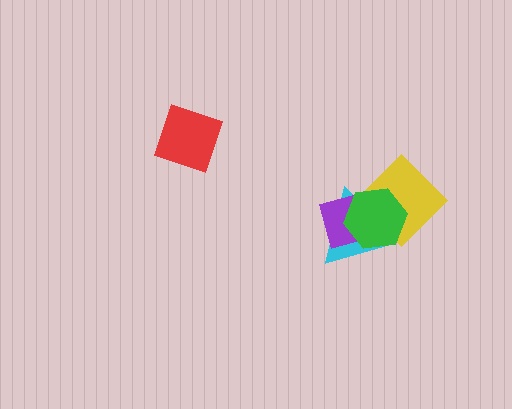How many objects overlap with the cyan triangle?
3 objects overlap with the cyan triangle.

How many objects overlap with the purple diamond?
3 objects overlap with the purple diamond.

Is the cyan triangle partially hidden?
Yes, it is partially covered by another shape.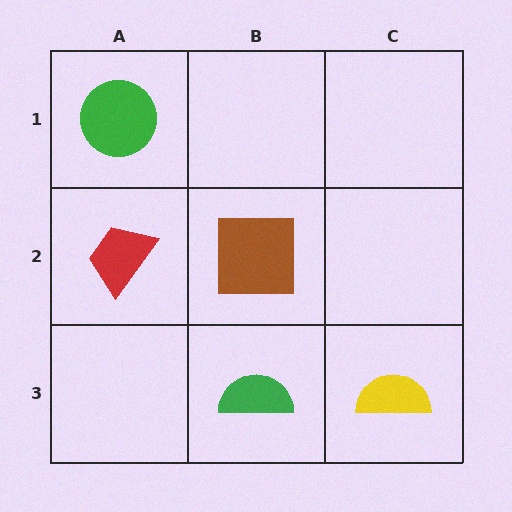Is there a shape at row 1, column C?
No, that cell is empty.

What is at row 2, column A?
A red trapezoid.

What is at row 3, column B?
A green semicircle.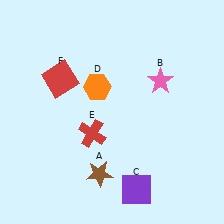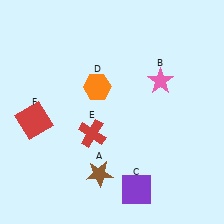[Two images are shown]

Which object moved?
The red square (F) moved down.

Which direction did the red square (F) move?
The red square (F) moved down.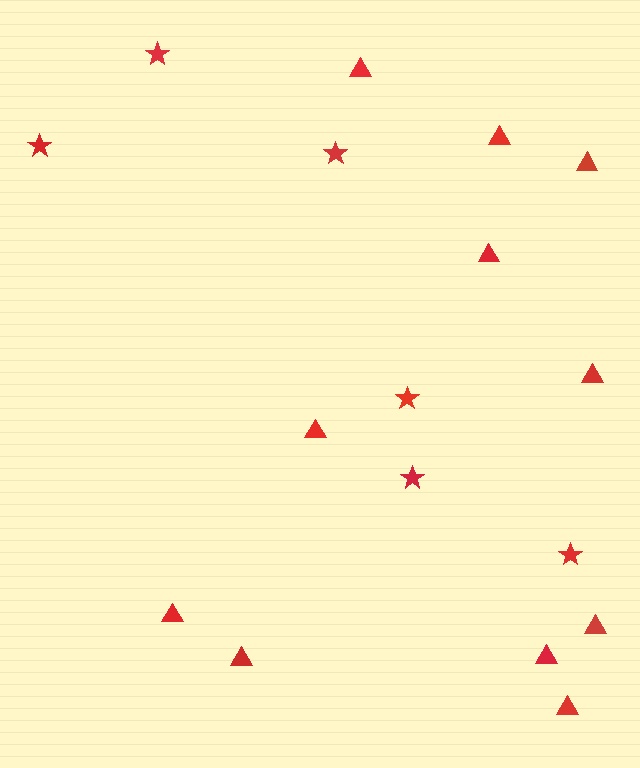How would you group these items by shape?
There are 2 groups: one group of stars (6) and one group of triangles (11).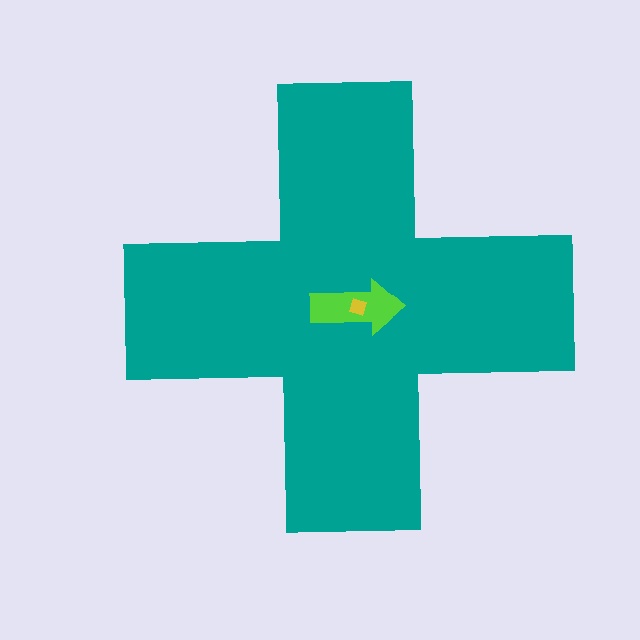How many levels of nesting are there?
3.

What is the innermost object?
The yellow diamond.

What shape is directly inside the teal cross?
The lime arrow.